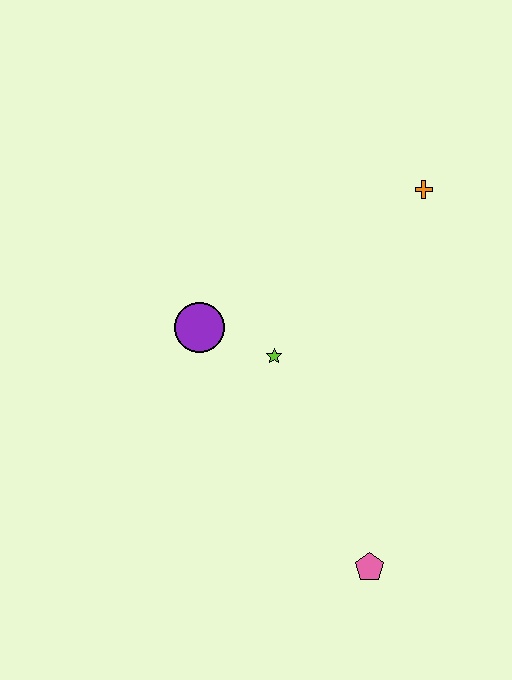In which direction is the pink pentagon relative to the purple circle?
The pink pentagon is below the purple circle.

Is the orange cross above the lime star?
Yes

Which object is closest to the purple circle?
The lime star is closest to the purple circle.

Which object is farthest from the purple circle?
The pink pentagon is farthest from the purple circle.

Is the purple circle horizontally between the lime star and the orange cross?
No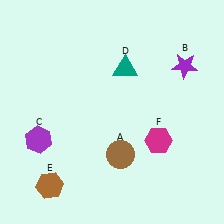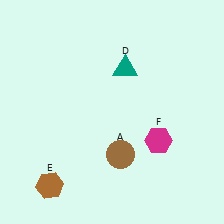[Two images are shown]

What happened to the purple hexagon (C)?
The purple hexagon (C) was removed in Image 2. It was in the bottom-left area of Image 1.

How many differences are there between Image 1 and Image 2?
There are 2 differences between the two images.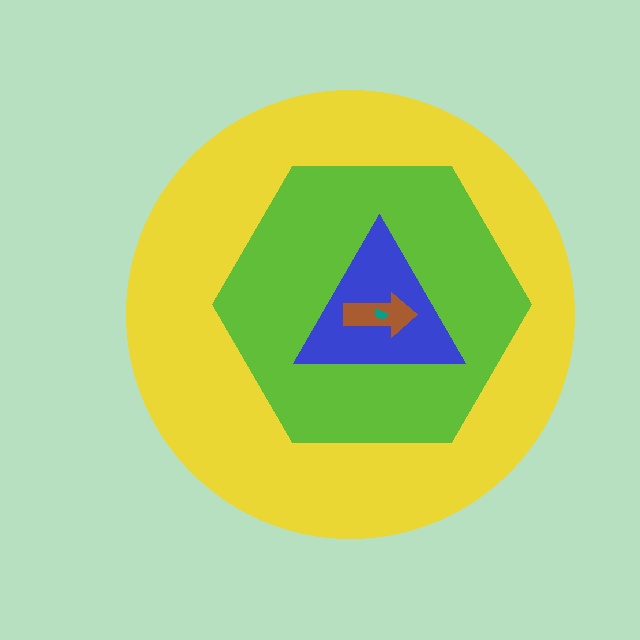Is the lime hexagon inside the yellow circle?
Yes.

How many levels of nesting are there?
5.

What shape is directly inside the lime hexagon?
The blue triangle.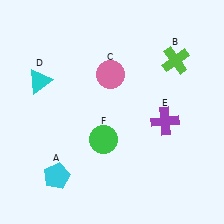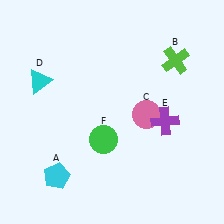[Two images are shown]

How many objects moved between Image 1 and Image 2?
1 object moved between the two images.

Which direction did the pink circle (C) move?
The pink circle (C) moved down.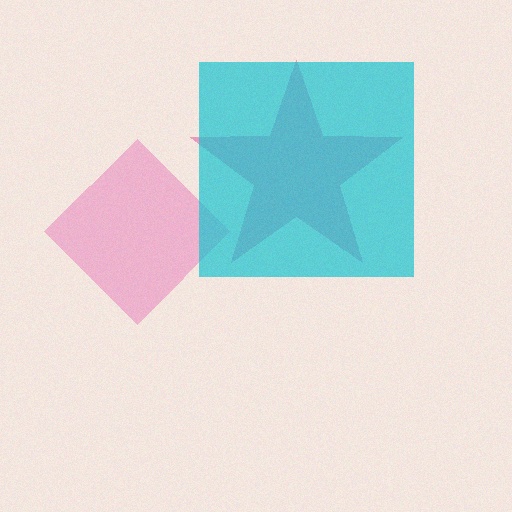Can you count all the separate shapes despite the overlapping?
Yes, there are 3 separate shapes.